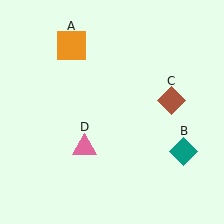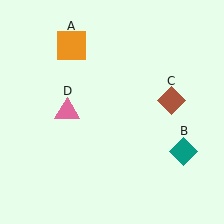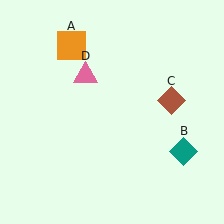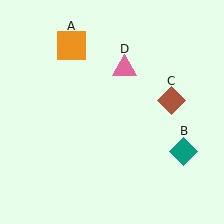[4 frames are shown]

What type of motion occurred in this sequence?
The pink triangle (object D) rotated clockwise around the center of the scene.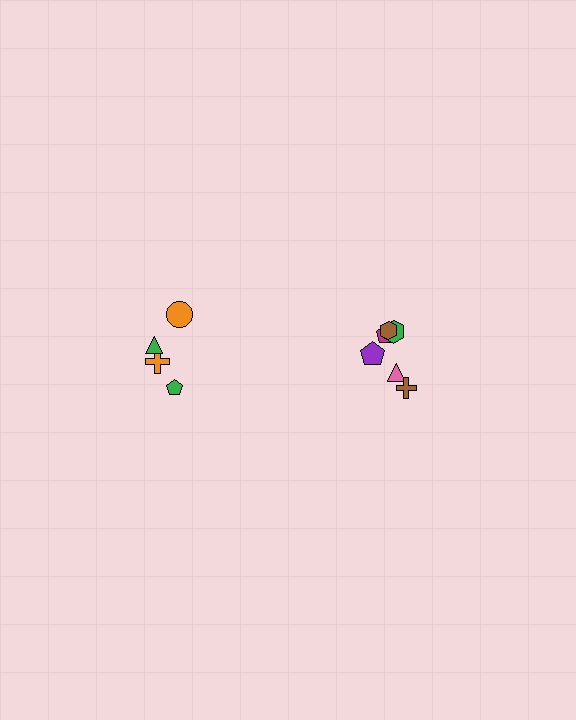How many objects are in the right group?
There are 6 objects.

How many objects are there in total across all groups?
There are 10 objects.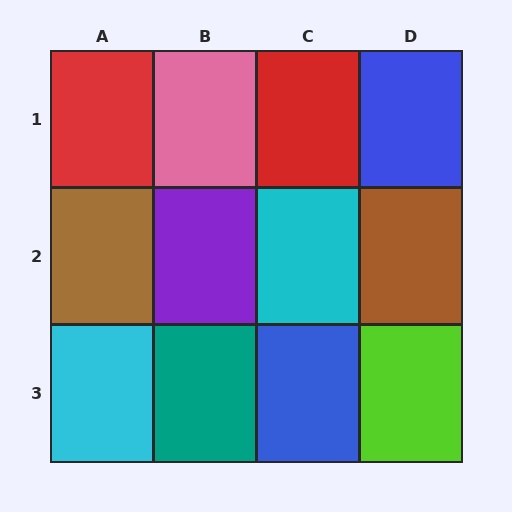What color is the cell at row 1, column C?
Red.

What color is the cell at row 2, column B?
Purple.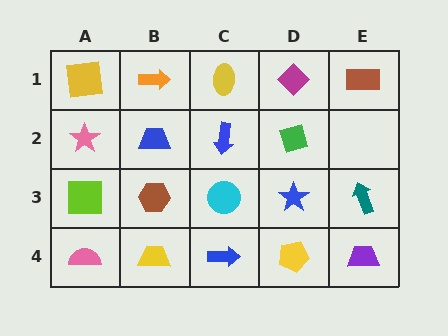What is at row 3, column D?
A blue star.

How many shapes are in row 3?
5 shapes.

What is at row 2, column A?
A pink star.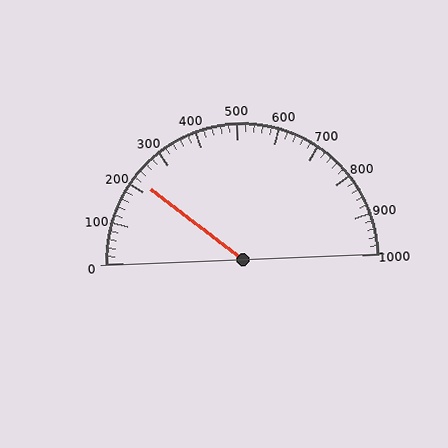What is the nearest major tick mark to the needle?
The nearest major tick mark is 200.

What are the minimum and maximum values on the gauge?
The gauge ranges from 0 to 1000.